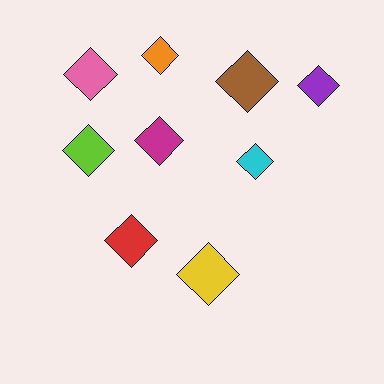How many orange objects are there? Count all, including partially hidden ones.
There is 1 orange object.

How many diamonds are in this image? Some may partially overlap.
There are 9 diamonds.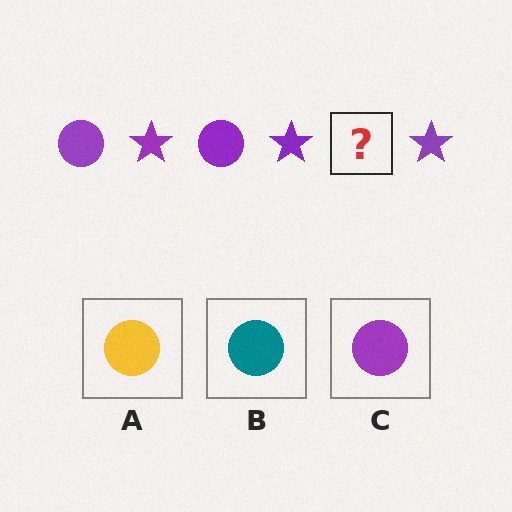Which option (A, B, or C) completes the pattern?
C.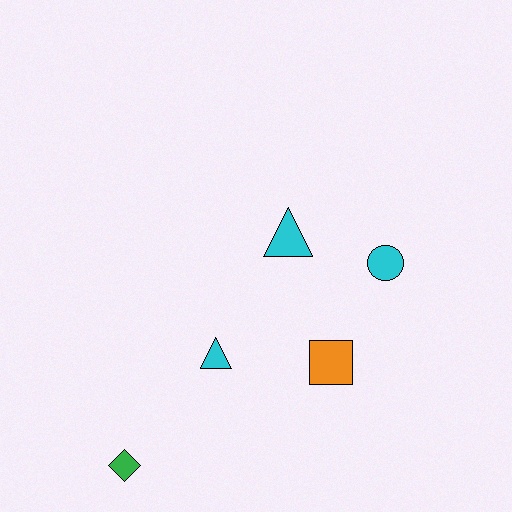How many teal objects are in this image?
There are no teal objects.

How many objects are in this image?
There are 5 objects.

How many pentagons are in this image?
There are no pentagons.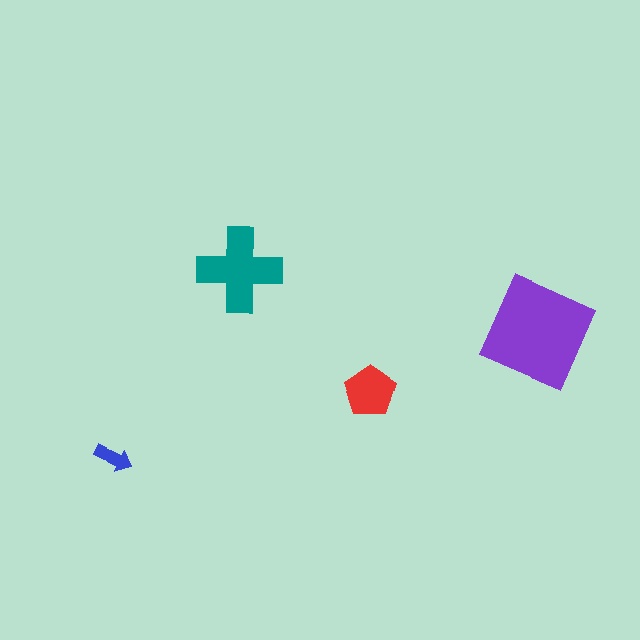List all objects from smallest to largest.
The blue arrow, the red pentagon, the teal cross, the purple diamond.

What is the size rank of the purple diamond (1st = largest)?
1st.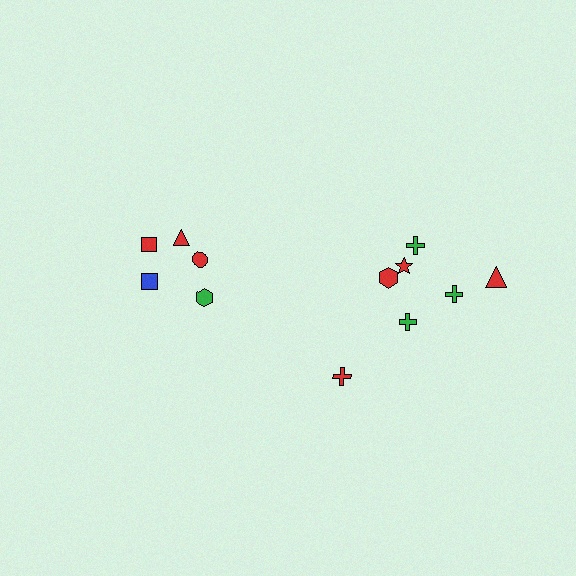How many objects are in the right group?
There are 7 objects.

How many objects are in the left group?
There are 5 objects.